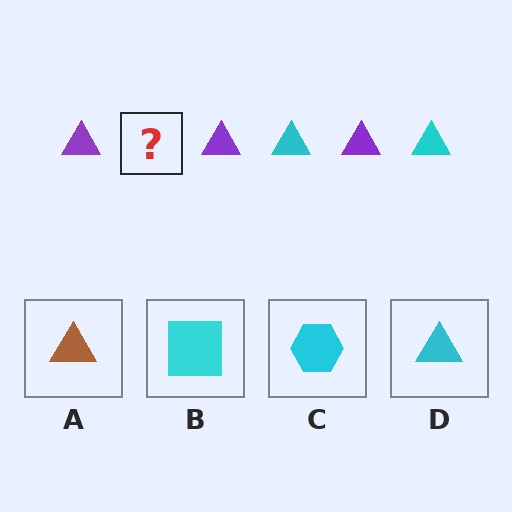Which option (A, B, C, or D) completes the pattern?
D.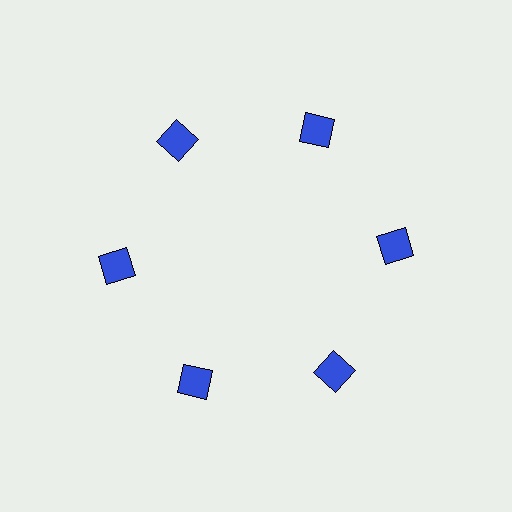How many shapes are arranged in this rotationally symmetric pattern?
There are 6 shapes, arranged in 6 groups of 1.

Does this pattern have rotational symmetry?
Yes, this pattern has 6-fold rotational symmetry. It looks the same after rotating 60 degrees around the center.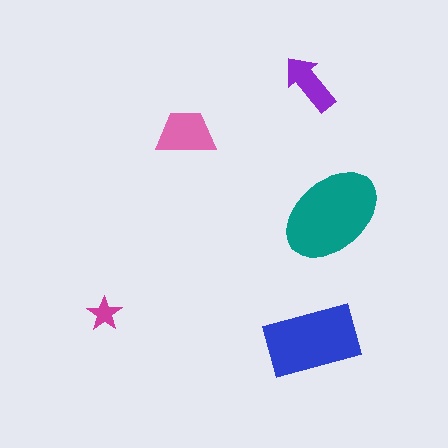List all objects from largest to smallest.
The teal ellipse, the blue rectangle, the pink trapezoid, the purple arrow, the magenta star.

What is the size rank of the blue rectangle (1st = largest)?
2nd.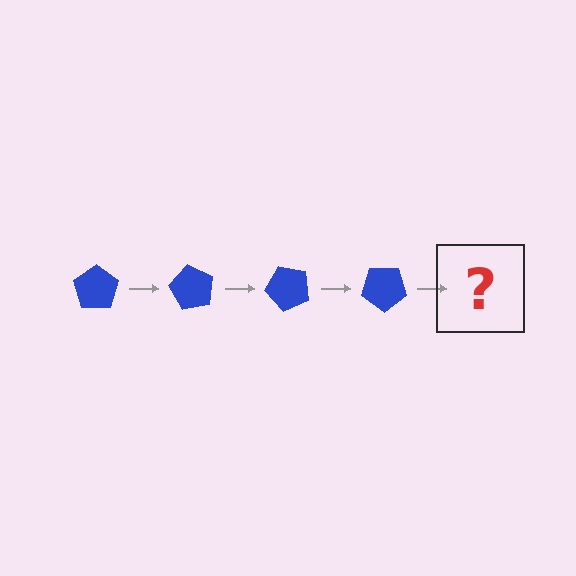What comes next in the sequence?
The next element should be a blue pentagon rotated 240 degrees.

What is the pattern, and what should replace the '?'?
The pattern is that the pentagon rotates 60 degrees each step. The '?' should be a blue pentagon rotated 240 degrees.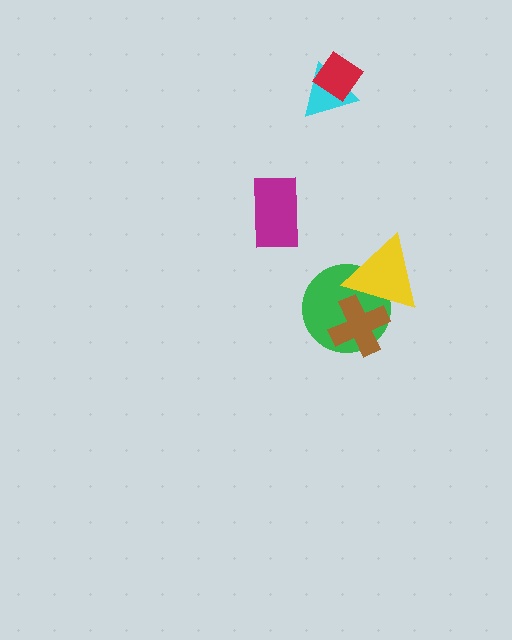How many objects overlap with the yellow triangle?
2 objects overlap with the yellow triangle.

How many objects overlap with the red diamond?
1 object overlaps with the red diamond.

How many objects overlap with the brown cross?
2 objects overlap with the brown cross.